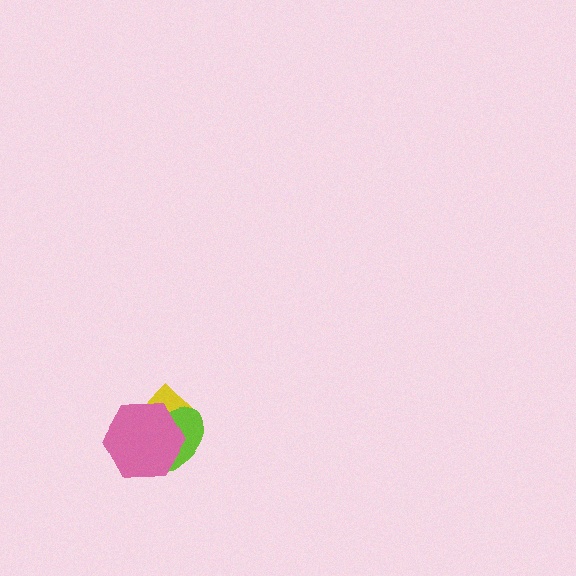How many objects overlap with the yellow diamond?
2 objects overlap with the yellow diamond.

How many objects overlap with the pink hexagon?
2 objects overlap with the pink hexagon.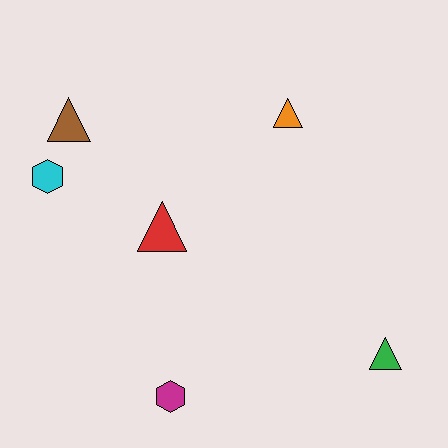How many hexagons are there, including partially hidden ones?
There are 2 hexagons.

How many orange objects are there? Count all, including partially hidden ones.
There is 1 orange object.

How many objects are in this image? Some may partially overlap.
There are 6 objects.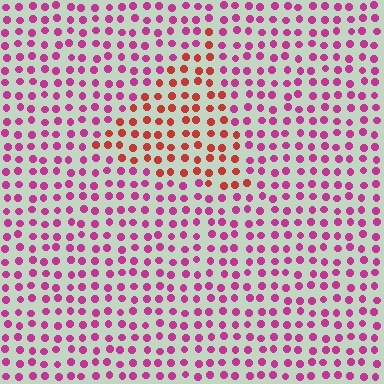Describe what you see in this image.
The image is filled with small magenta elements in a uniform arrangement. A triangle-shaped region is visible where the elements are tinted to a slightly different hue, forming a subtle color boundary.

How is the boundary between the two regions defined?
The boundary is defined purely by a slight shift in hue (about 42 degrees). Spacing, size, and orientation are identical on both sides.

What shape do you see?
I see a triangle.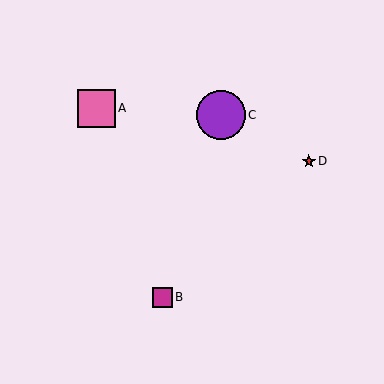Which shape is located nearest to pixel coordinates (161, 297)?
The magenta square (labeled B) at (162, 297) is nearest to that location.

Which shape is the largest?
The purple circle (labeled C) is the largest.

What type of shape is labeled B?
Shape B is a magenta square.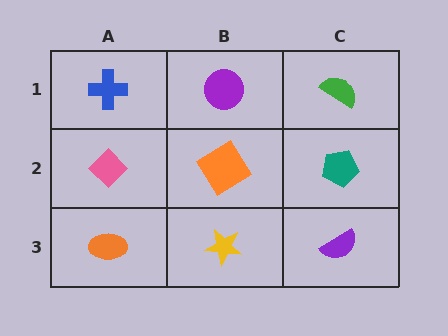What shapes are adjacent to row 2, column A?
A blue cross (row 1, column A), an orange ellipse (row 3, column A), an orange diamond (row 2, column B).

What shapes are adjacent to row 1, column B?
An orange diamond (row 2, column B), a blue cross (row 1, column A), a green semicircle (row 1, column C).